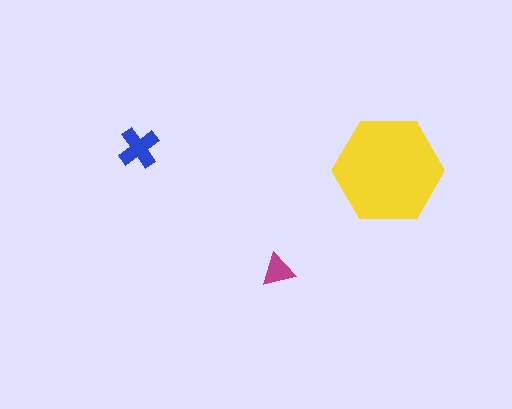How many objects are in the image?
There are 3 objects in the image.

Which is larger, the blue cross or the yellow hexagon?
The yellow hexagon.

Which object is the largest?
The yellow hexagon.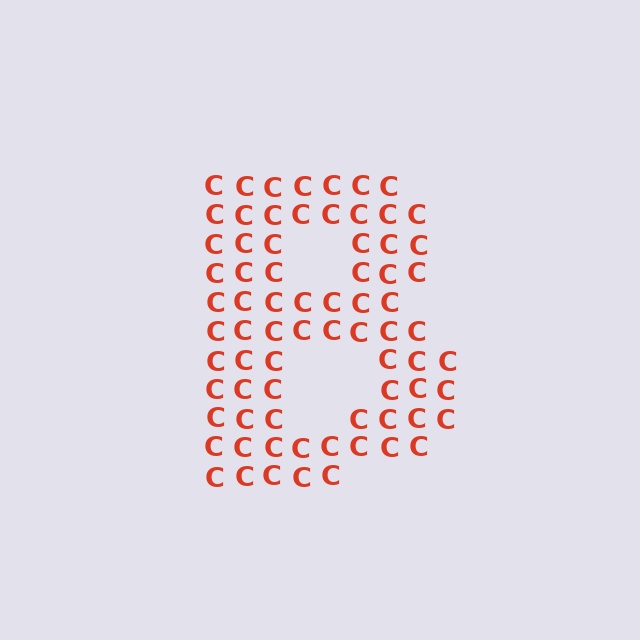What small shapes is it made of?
It is made of small letter C's.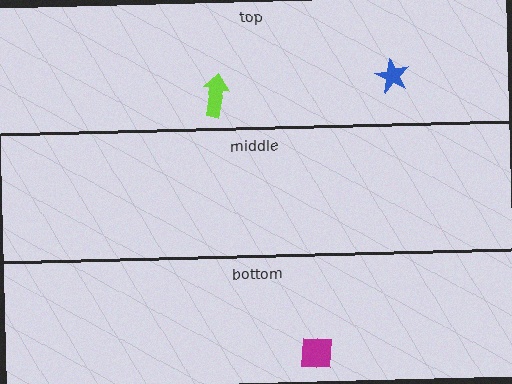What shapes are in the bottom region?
The magenta square.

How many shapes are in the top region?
2.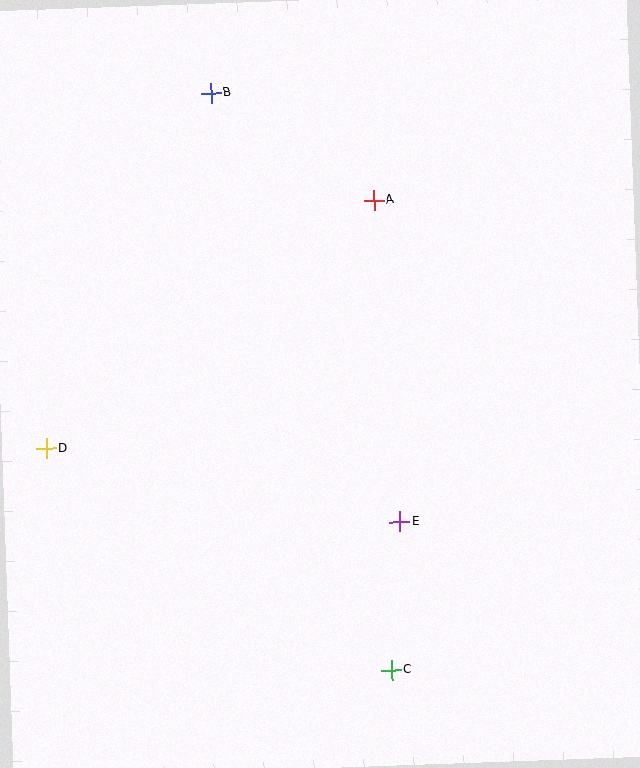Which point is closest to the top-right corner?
Point A is closest to the top-right corner.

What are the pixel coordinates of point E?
Point E is at (400, 522).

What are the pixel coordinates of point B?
Point B is at (211, 93).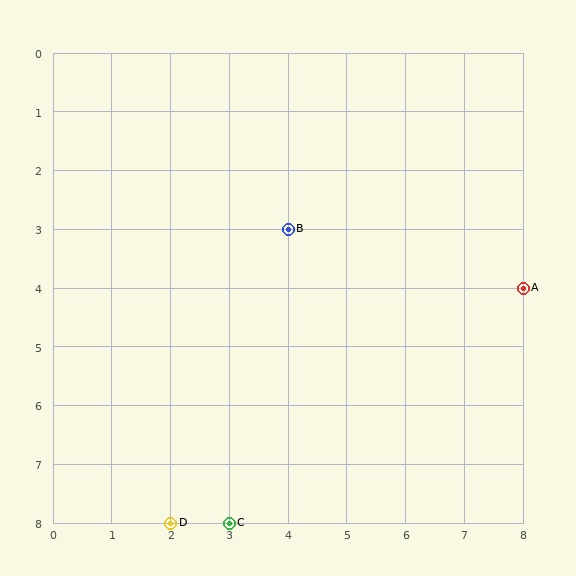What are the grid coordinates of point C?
Point C is at grid coordinates (3, 8).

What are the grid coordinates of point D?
Point D is at grid coordinates (2, 8).